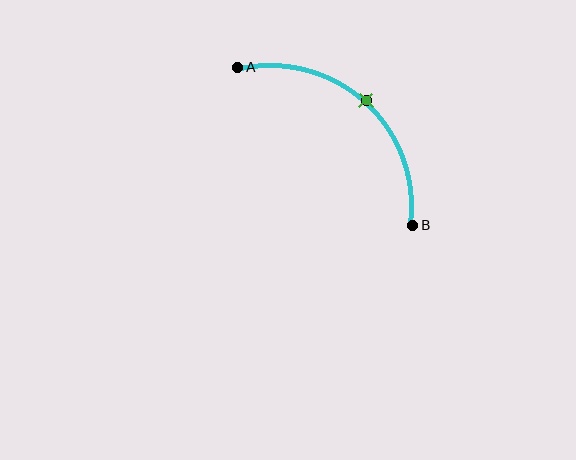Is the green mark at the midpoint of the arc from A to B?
Yes. The green mark lies on the arc at equal arc-length from both A and B — it is the arc midpoint.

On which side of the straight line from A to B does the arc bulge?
The arc bulges above and to the right of the straight line connecting A and B.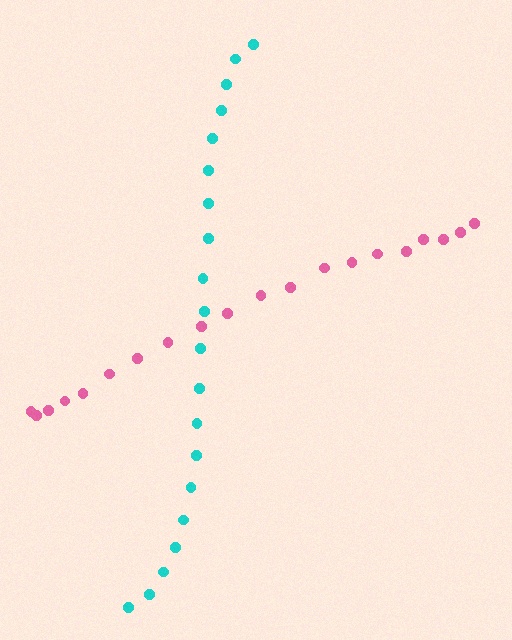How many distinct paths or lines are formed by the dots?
There are 2 distinct paths.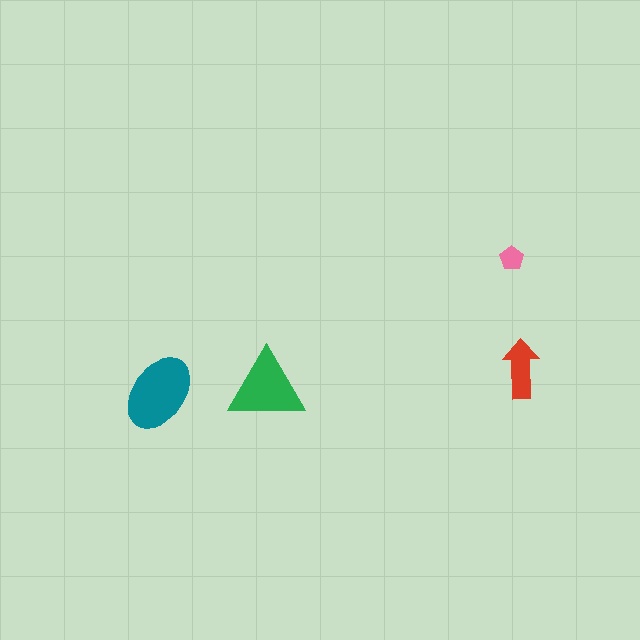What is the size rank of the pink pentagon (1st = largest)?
4th.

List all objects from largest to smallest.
The teal ellipse, the green triangle, the red arrow, the pink pentagon.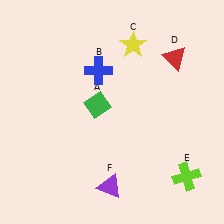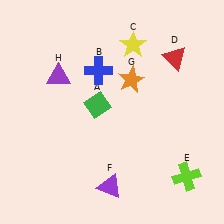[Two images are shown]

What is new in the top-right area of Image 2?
An orange star (G) was added in the top-right area of Image 2.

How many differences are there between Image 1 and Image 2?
There are 2 differences between the two images.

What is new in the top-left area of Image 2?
A purple triangle (H) was added in the top-left area of Image 2.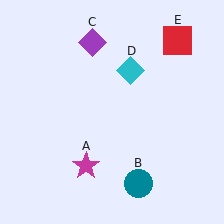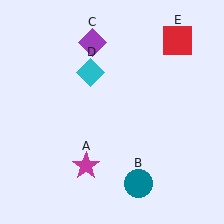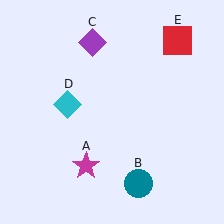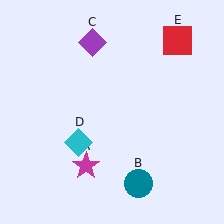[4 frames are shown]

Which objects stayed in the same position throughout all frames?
Magenta star (object A) and teal circle (object B) and purple diamond (object C) and red square (object E) remained stationary.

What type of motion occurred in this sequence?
The cyan diamond (object D) rotated counterclockwise around the center of the scene.